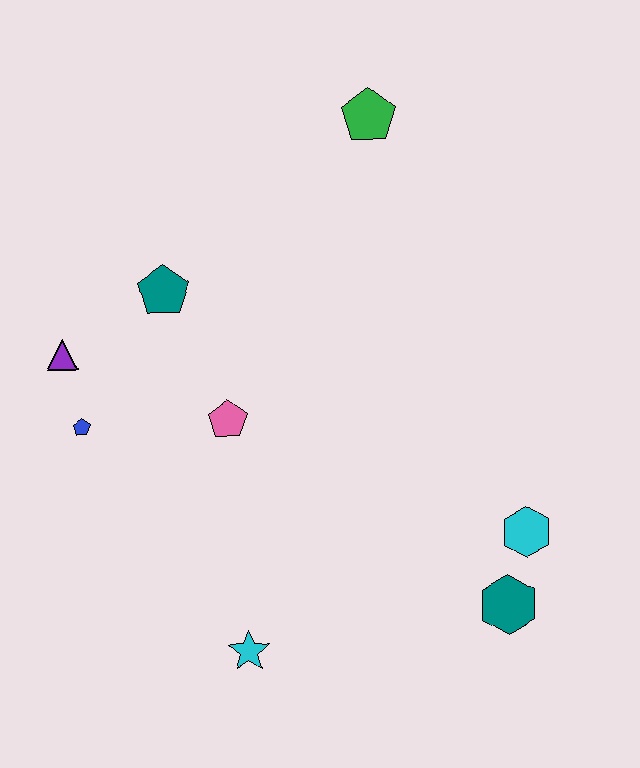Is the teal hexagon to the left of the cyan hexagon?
Yes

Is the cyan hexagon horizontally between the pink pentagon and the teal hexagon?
No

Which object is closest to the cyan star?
The pink pentagon is closest to the cyan star.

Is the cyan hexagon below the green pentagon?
Yes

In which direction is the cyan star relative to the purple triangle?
The cyan star is below the purple triangle.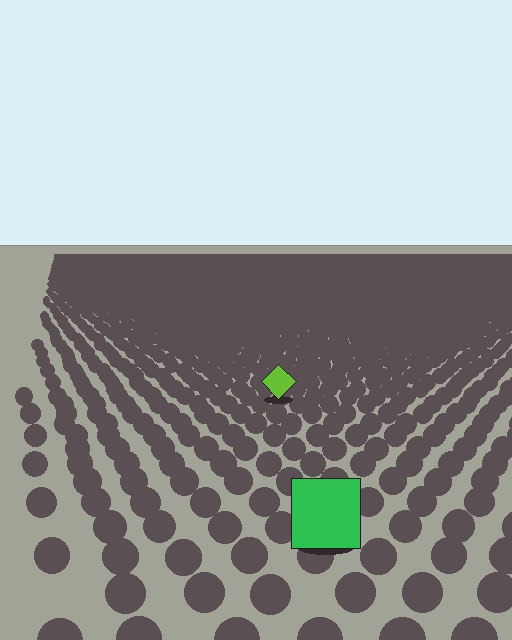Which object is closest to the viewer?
The green square is closest. The texture marks near it are larger and more spread out.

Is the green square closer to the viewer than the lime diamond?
Yes. The green square is closer — you can tell from the texture gradient: the ground texture is coarser near it.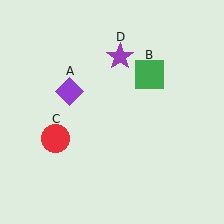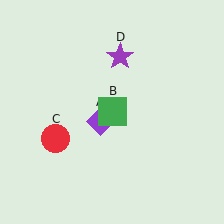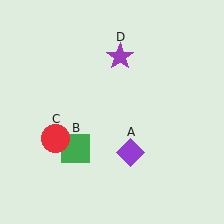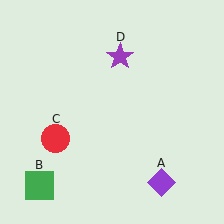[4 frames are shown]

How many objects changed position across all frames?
2 objects changed position: purple diamond (object A), green square (object B).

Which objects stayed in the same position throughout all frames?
Red circle (object C) and purple star (object D) remained stationary.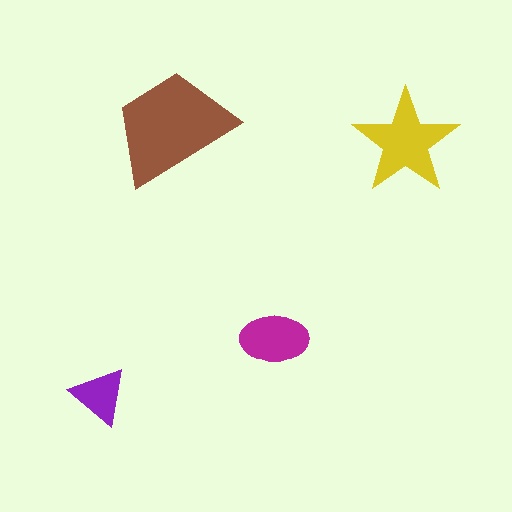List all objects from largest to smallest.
The brown trapezoid, the yellow star, the magenta ellipse, the purple triangle.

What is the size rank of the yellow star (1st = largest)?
2nd.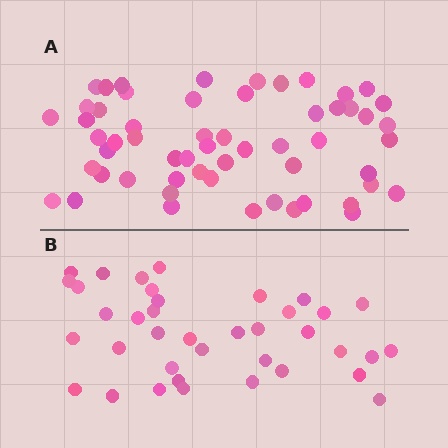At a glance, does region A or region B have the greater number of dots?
Region A (the top region) has more dots.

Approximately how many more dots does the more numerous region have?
Region A has approximately 20 more dots than region B.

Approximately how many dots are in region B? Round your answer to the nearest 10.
About 40 dots. (The exact count is 38, which rounds to 40.)